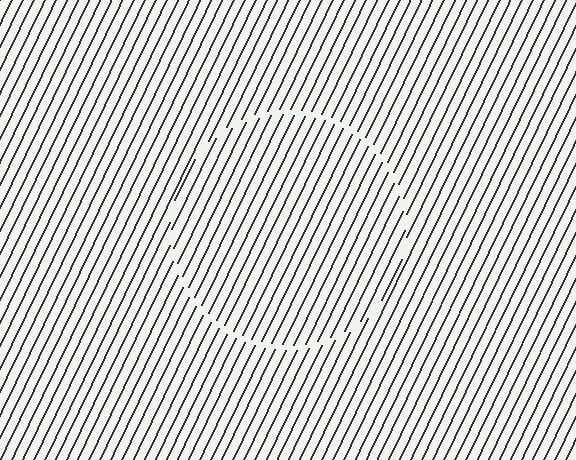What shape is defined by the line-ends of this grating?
An illusory circle. The interior of the shape contains the same grating, shifted by half a period — the contour is defined by the phase discontinuity where line-ends from the inner and outer gratings abut.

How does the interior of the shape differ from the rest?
The interior of the shape contains the same grating, shifted by half a period — the contour is defined by the phase discontinuity where line-ends from the inner and outer gratings abut.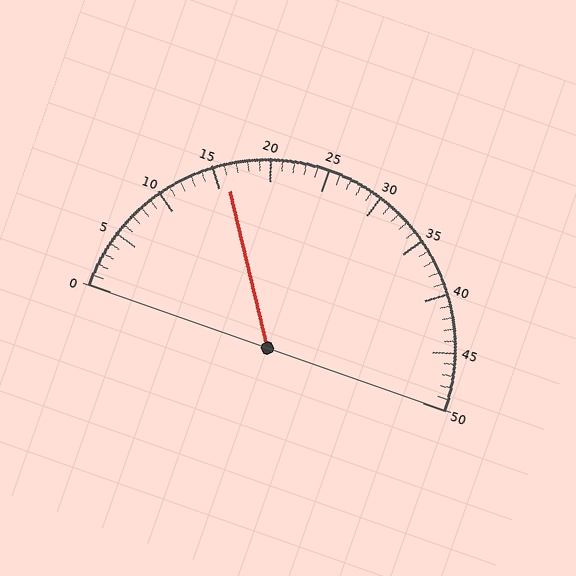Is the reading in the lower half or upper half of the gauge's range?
The reading is in the lower half of the range (0 to 50).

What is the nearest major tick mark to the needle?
The nearest major tick mark is 15.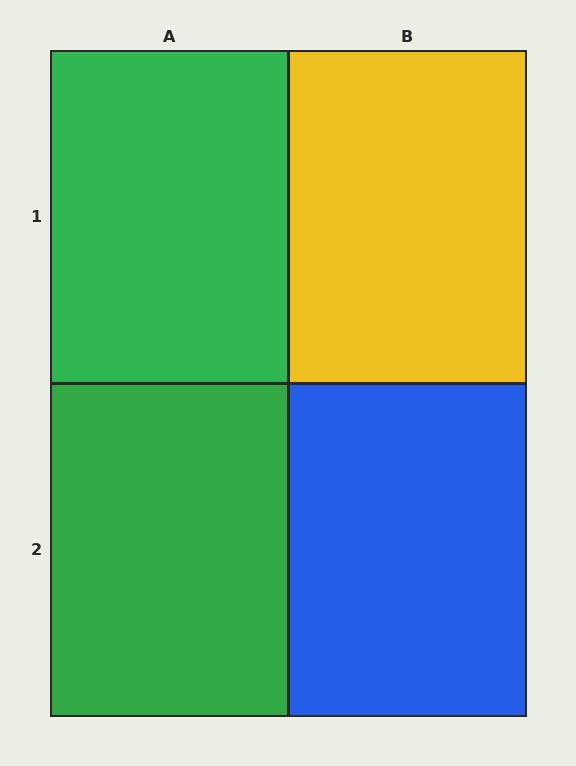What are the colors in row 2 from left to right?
Green, blue.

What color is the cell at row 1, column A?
Green.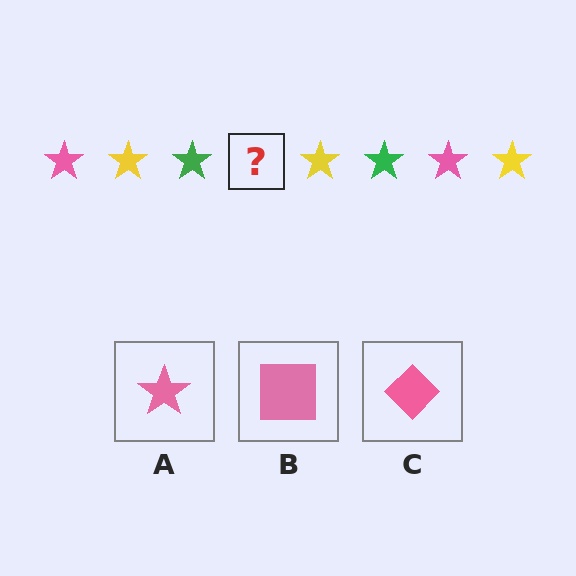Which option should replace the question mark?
Option A.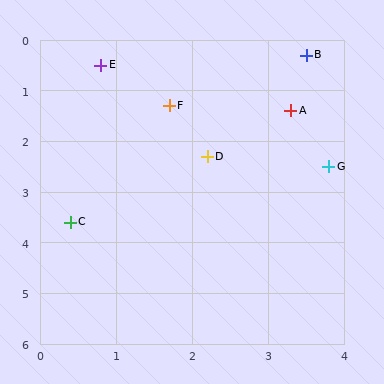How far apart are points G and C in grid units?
Points G and C are about 3.6 grid units apart.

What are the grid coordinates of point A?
Point A is at approximately (3.3, 1.4).